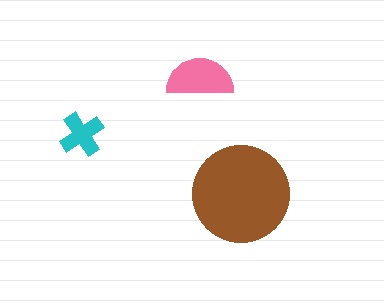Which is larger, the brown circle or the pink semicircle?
The brown circle.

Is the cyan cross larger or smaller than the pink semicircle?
Smaller.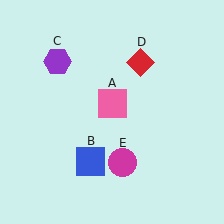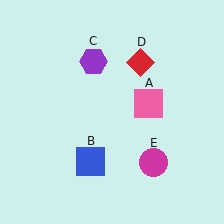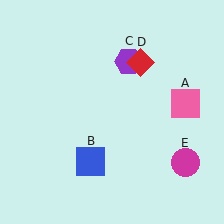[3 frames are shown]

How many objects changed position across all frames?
3 objects changed position: pink square (object A), purple hexagon (object C), magenta circle (object E).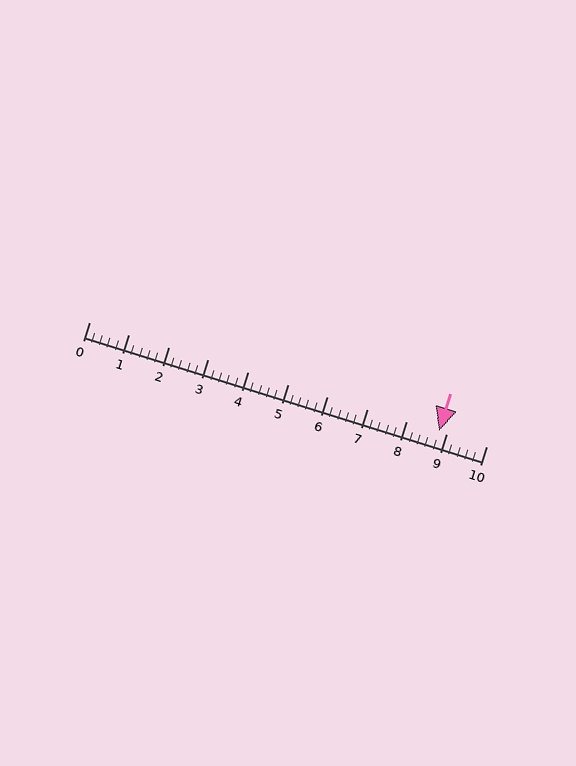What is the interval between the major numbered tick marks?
The major tick marks are spaced 1 units apart.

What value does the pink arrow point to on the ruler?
The pink arrow points to approximately 8.8.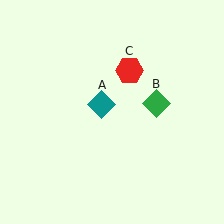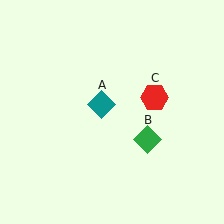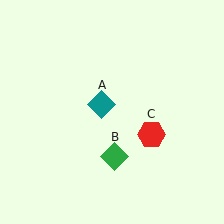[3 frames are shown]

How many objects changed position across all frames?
2 objects changed position: green diamond (object B), red hexagon (object C).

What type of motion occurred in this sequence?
The green diamond (object B), red hexagon (object C) rotated clockwise around the center of the scene.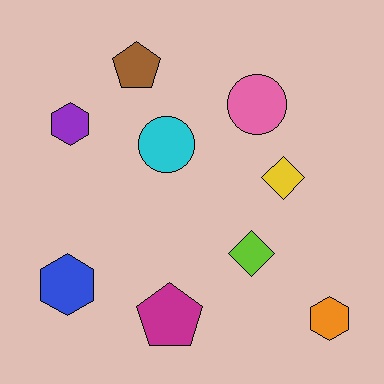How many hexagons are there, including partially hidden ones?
There are 3 hexagons.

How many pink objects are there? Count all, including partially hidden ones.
There is 1 pink object.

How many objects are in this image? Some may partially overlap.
There are 9 objects.